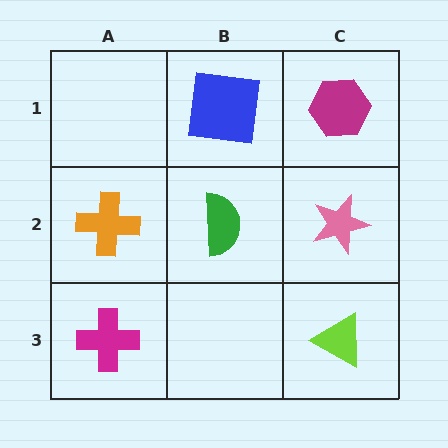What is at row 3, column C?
A lime triangle.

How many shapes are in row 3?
2 shapes.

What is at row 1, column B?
A blue square.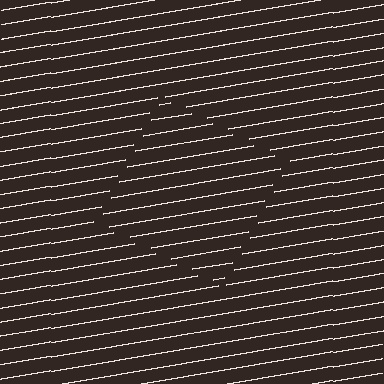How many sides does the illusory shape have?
4 sides — the line-ends trace a square.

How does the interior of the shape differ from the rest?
The interior of the shape contains the same grating, shifted by half a period — the contour is defined by the phase discontinuity where line-ends from the inner and outer gratings abut.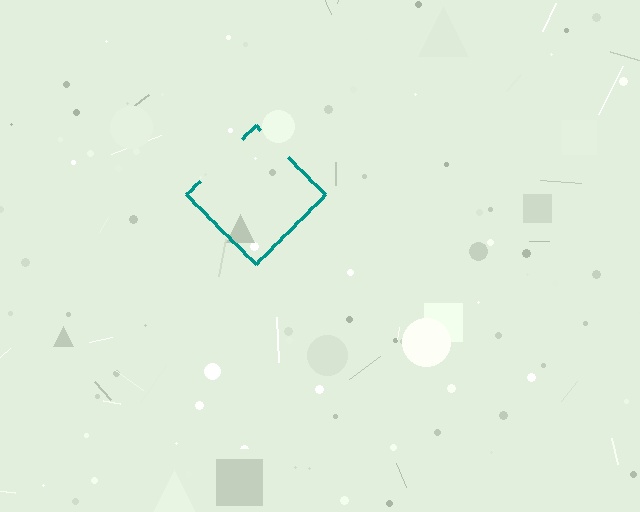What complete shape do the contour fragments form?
The contour fragments form a diamond.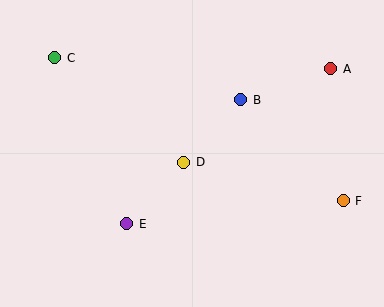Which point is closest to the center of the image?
Point D at (184, 162) is closest to the center.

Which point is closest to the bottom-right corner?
Point F is closest to the bottom-right corner.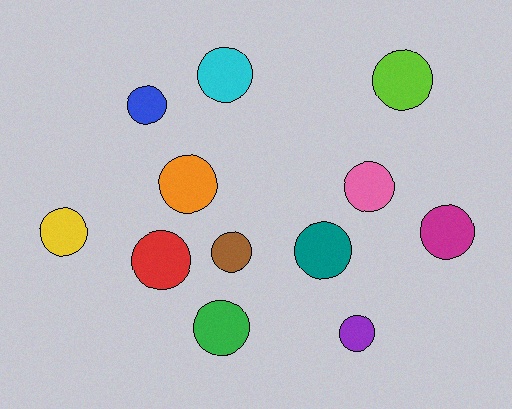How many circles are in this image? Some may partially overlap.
There are 12 circles.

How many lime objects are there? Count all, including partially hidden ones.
There is 1 lime object.